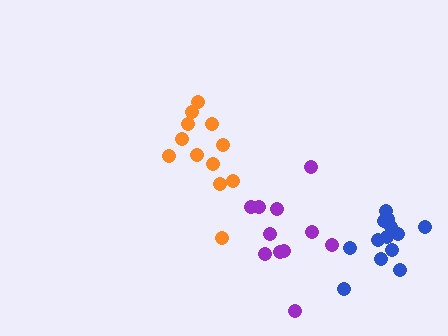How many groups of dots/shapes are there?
There are 3 groups.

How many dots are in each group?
Group 1: 13 dots, Group 2: 12 dots, Group 3: 11 dots (36 total).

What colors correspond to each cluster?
The clusters are colored: blue, orange, purple.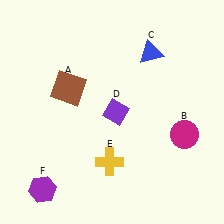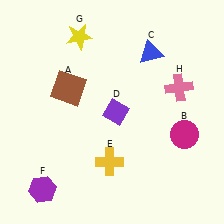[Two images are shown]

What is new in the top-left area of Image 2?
A yellow star (G) was added in the top-left area of Image 2.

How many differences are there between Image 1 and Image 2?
There are 2 differences between the two images.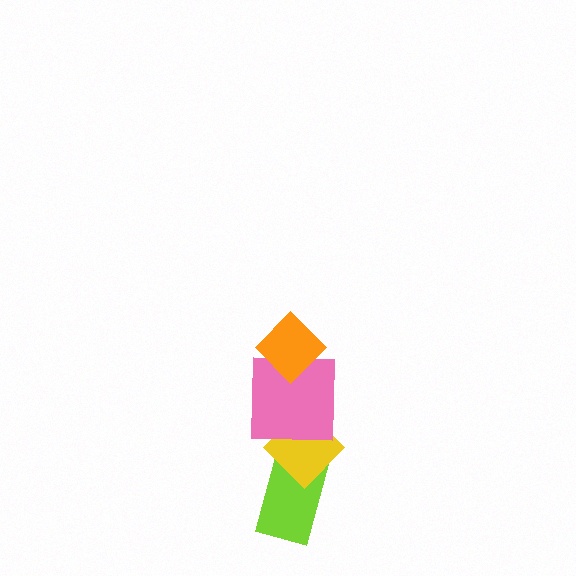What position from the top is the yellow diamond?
The yellow diamond is 3rd from the top.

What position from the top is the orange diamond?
The orange diamond is 1st from the top.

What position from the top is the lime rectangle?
The lime rectangle is 4th from the top.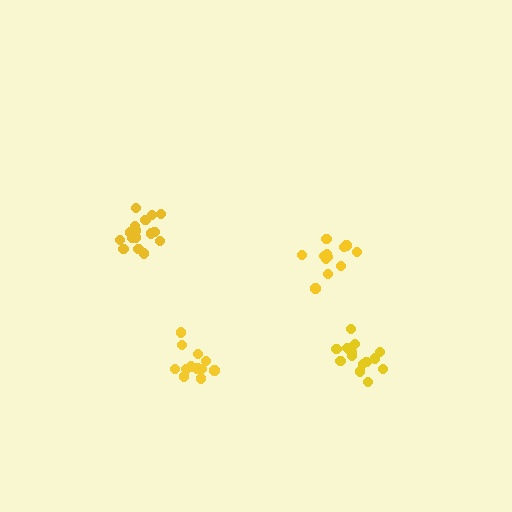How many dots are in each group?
Group 1: 16 dots, Group 2: 12 dots, Group 3: 14 dots, Group 4: 12 dots (54 total).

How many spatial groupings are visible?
There are 4 spatial groupings.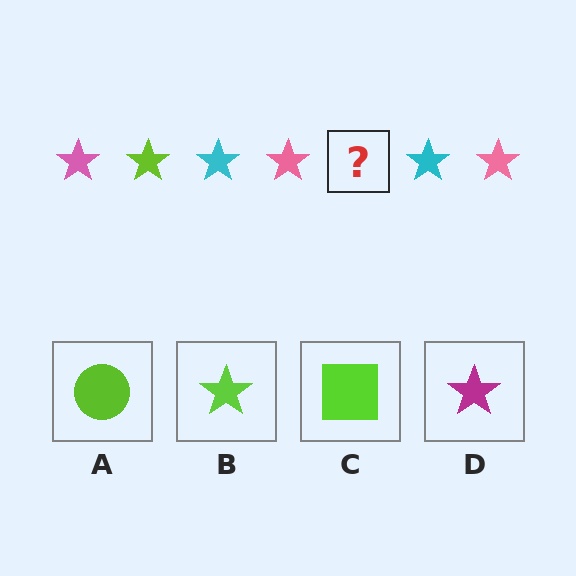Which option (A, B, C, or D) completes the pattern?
B.